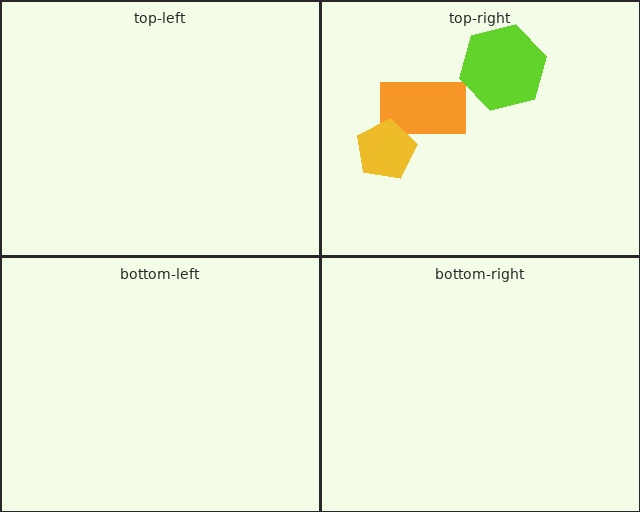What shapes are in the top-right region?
The orange rectangle, the yellow pentagon, the lime hexagon.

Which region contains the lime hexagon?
The top-right region.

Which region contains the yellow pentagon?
The top-right region.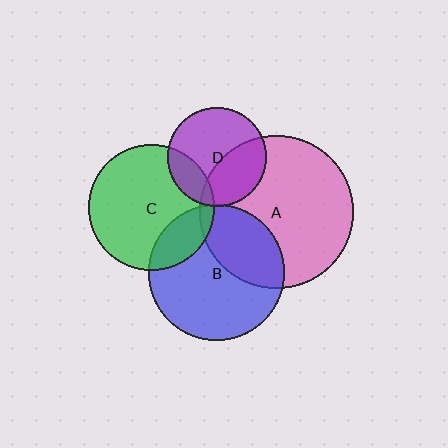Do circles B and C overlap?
Yes.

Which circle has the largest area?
Circle A (pink).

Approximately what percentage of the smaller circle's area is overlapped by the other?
Approximately 20%.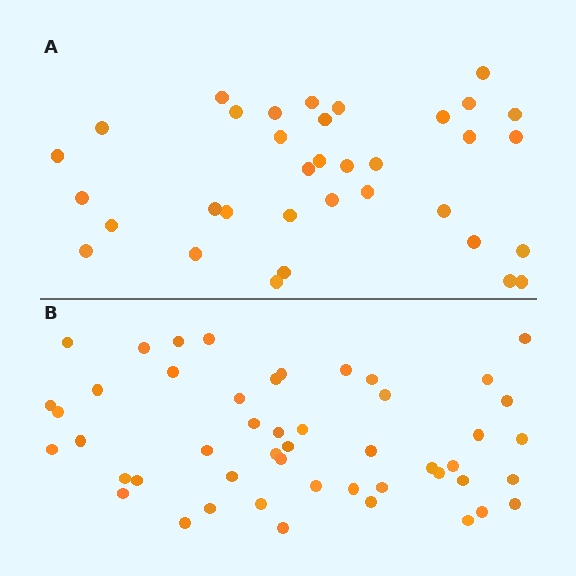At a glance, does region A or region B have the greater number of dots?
Region B (the bottom region) has more dots.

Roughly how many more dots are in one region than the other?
Region B has approximately 15 more dots than region A.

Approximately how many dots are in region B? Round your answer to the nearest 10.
About 50 dots. (The exact count is 49, which rounds to 50.)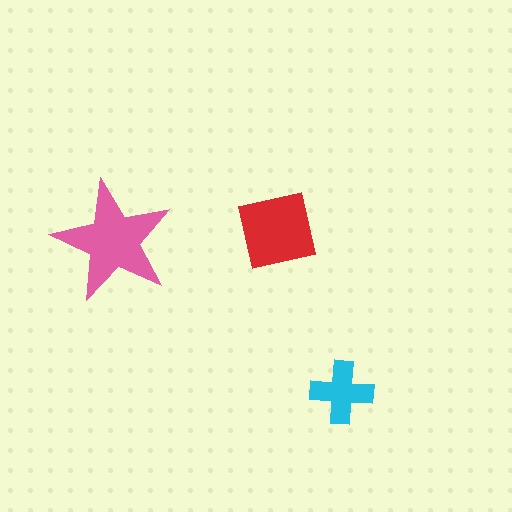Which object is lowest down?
The cyan cross is bottommost.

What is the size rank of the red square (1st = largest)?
2nd.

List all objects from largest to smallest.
The pink star, the red square, the cyan cross.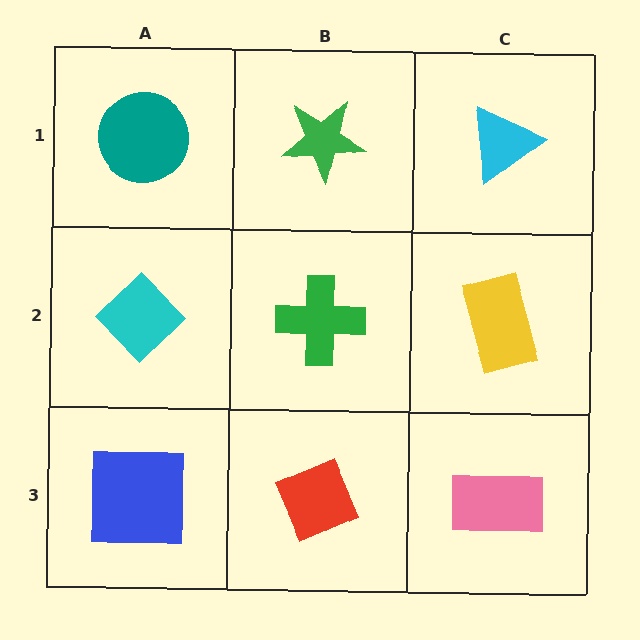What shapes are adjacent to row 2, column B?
A green star (row 1, column B), a red diamond (row 3, column B), a cyan diamond (row 2, column A), a yellow rectangle (row 2, column C).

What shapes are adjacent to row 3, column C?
A yellow rectangle (row 2, column C), a red diamond (row 3, column B).